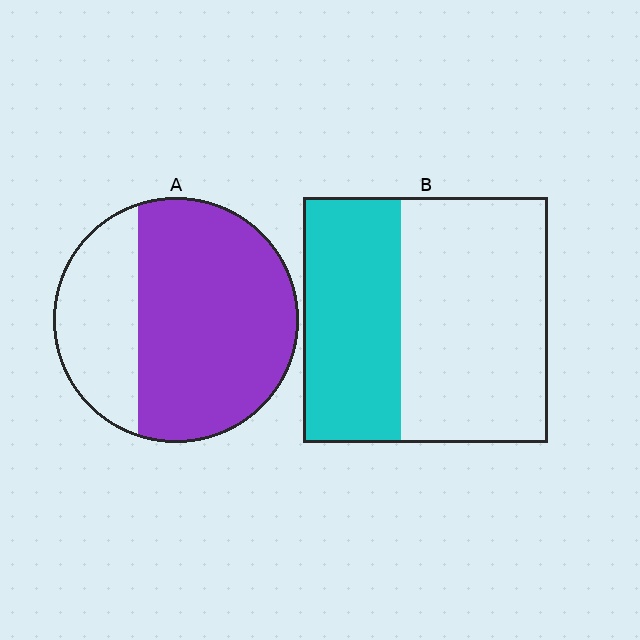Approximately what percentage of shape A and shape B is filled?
A is approximately 70% and B is approximately 40%.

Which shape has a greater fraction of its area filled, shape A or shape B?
Shape A.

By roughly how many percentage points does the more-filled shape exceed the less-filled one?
By roughly 30 percentage points (A over B).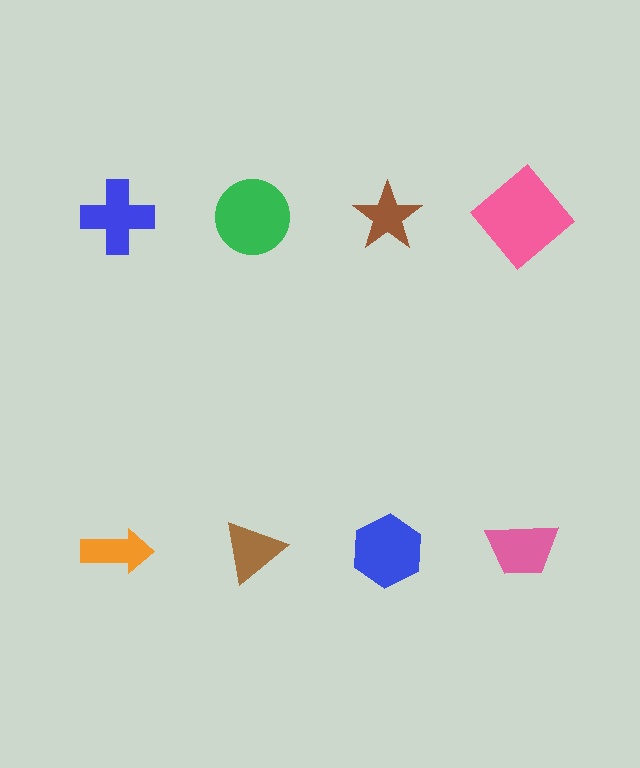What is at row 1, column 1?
A blue cross.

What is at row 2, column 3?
A blue hexagon.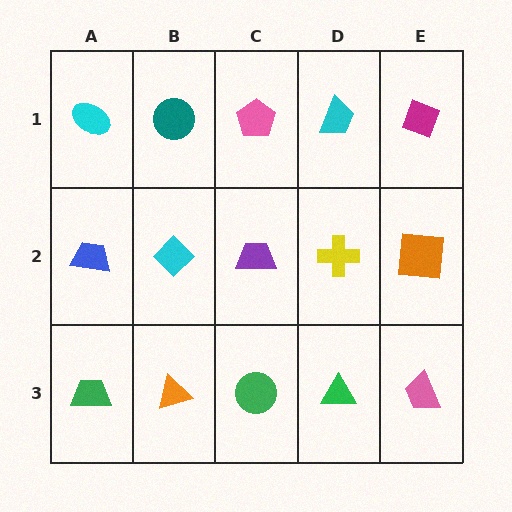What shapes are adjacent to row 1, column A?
A blue trapezoid (row 2, column A), a teal circle (row 1, column B).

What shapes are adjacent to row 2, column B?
A teal circle (row 1, column B), an orange triangle (row 3, column B), a blue trapezoid (row 2, column A), a purple trapezoid (row 2, column C).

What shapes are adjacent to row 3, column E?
An orange square (row 2, column E), a green triangle (row 3, column D).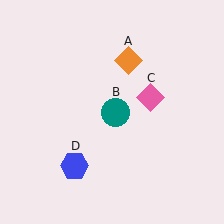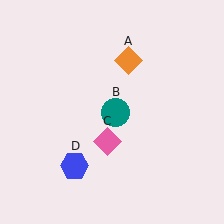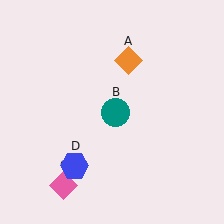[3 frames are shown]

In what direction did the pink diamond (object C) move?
The pink diamond (object C) moved down and to the left.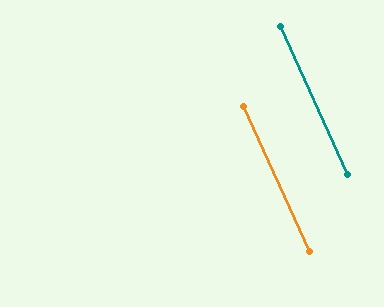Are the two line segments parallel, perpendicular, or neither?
Parallel — their directions differ by only 0.2°.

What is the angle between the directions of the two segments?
Approximately 0 degrees.